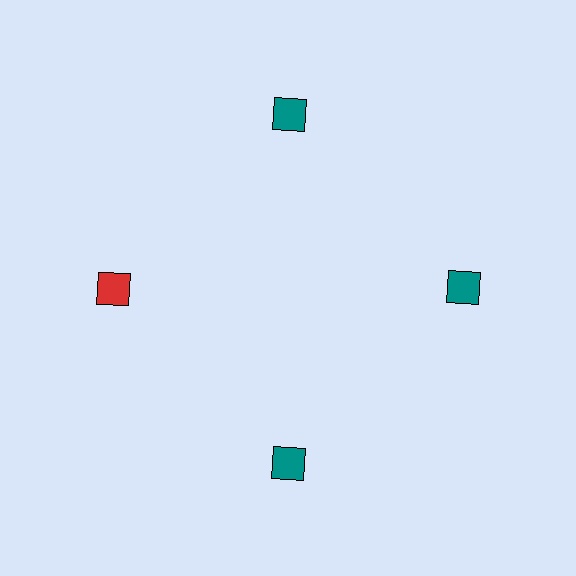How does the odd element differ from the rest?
It has a different color: red instead of teal.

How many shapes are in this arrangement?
There are 4 shapes arranged in a ring pattern.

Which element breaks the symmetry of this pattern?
The red diamond at roughly the 9 o'clock position breaks the symmetry. All other shapes are teal diamonds.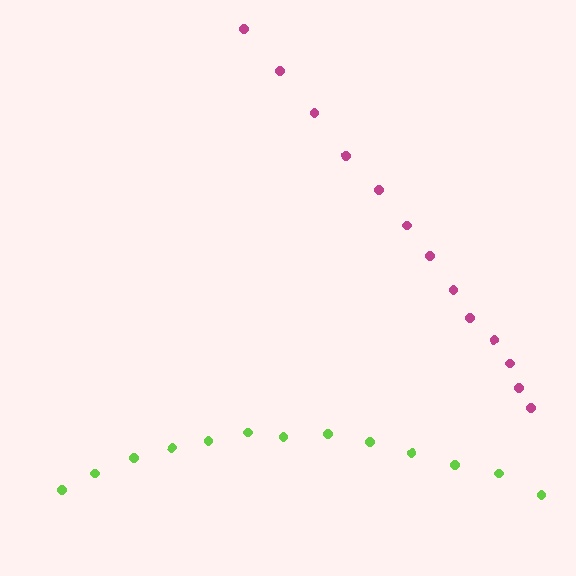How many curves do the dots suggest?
There are 2 distinct paths.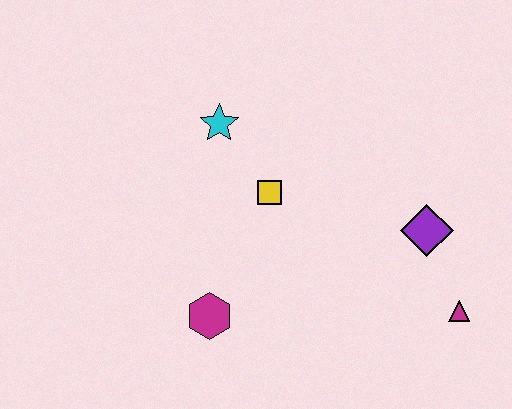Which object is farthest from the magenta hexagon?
The magenta triangle is farthest from the magenta hexagon.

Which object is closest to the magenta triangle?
The purple diamond is closest to the magenta triangle.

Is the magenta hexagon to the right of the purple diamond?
No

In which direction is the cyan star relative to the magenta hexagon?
The cyan star is above the magenta hexagon.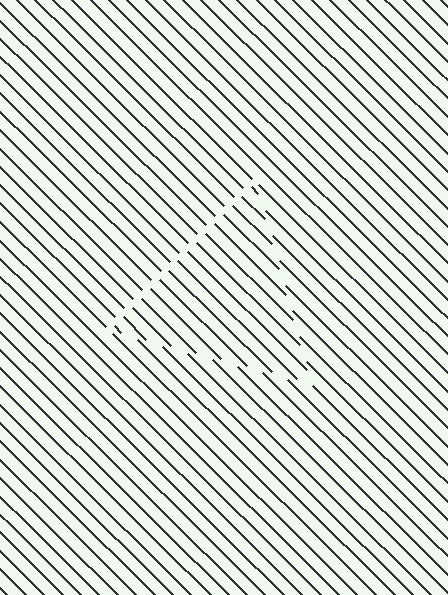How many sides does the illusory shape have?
3 sides — the line-ends trace a triangle.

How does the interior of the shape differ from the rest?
The interior of the shape contains the same grating, shifted by half a period — the contour is defined by the phase discontinuity where line-ends from the inner and outer gratings abut.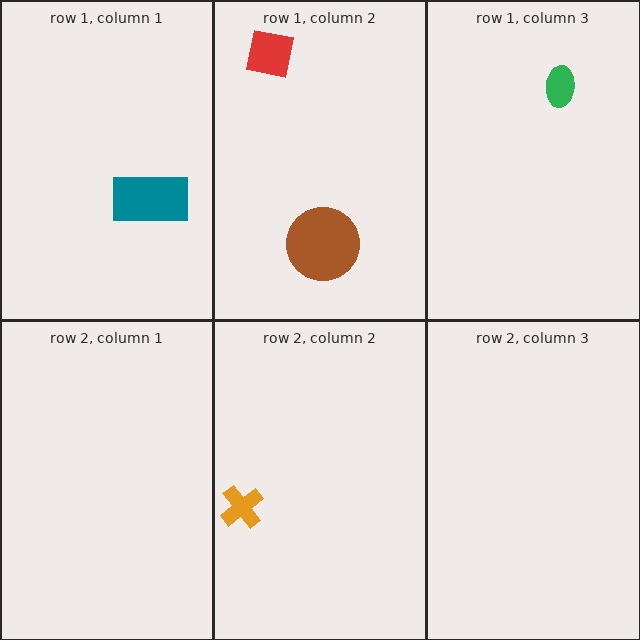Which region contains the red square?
The row 1, column 2 region.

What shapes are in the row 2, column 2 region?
The orange cross.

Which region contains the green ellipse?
The row 1, column 3 region.